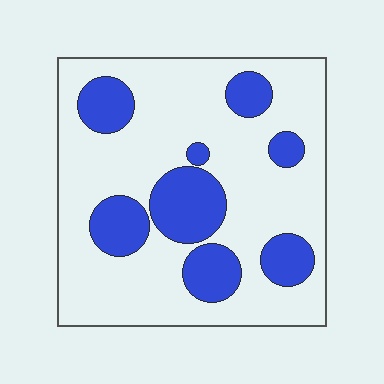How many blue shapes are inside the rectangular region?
8.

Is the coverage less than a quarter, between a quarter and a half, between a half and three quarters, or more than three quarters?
Between a quarter and a half.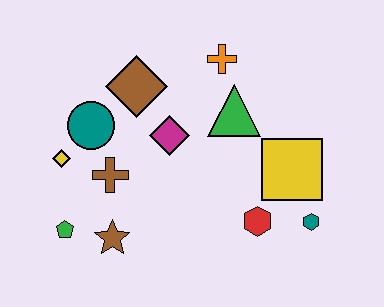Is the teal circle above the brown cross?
Yes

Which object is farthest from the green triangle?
The green pentagon is farthest from the green triangle.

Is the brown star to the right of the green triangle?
No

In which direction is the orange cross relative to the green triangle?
The orange cross is above the green triangle.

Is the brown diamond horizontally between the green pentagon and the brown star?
No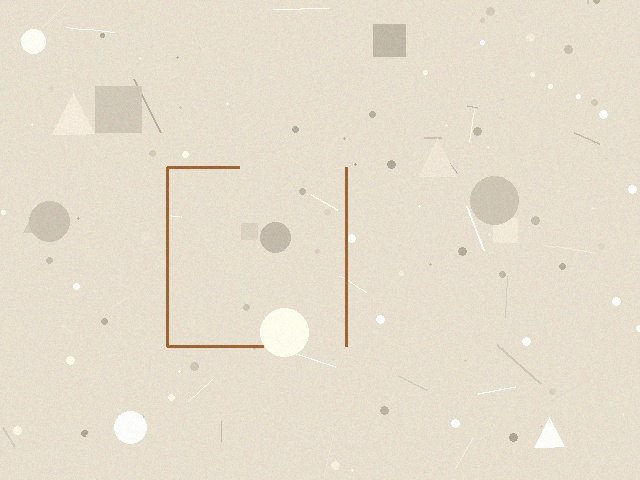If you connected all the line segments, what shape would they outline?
They would outline a square.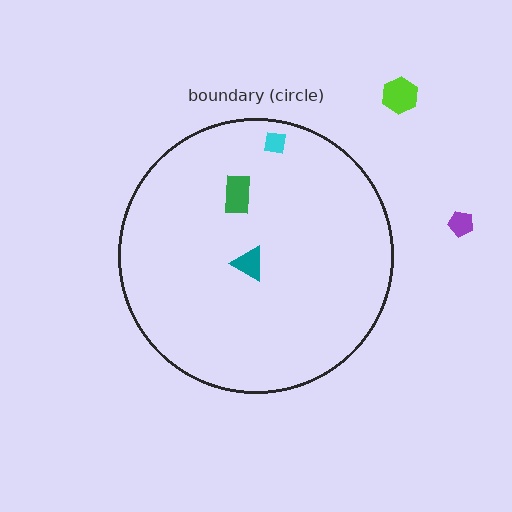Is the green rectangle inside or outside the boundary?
Inside.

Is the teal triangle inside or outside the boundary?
Inside.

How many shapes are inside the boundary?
3 inside, 2 outside.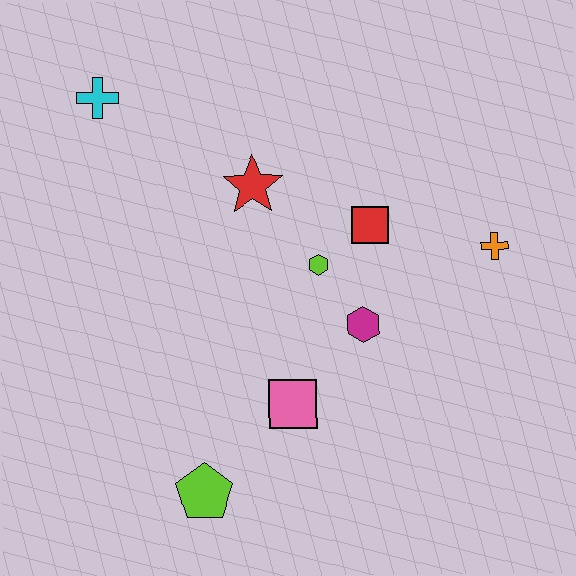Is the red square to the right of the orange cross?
No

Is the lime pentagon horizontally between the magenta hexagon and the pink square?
No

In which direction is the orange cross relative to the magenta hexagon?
The orange cross is to the right of the magenta hexagon.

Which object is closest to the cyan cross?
The red star is closest to the cyan cross.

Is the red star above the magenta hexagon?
Yes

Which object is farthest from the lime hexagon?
The cyan cross is farthest from the lime hexagon.